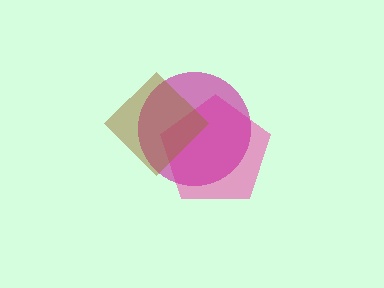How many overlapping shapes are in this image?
There are 3 overlapping shapes in the image.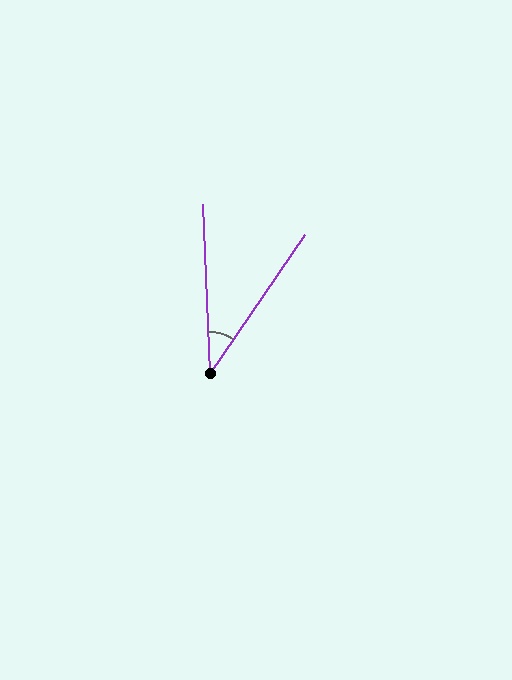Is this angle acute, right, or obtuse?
It is acute.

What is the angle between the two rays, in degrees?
Approximately 37 degrees.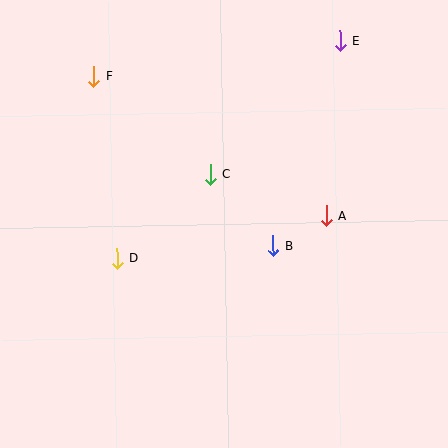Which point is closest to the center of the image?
Point C at (211, 175) is closest to the center.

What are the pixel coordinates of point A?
Point A is at (326, 216).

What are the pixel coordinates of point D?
Point D is at (117, 258).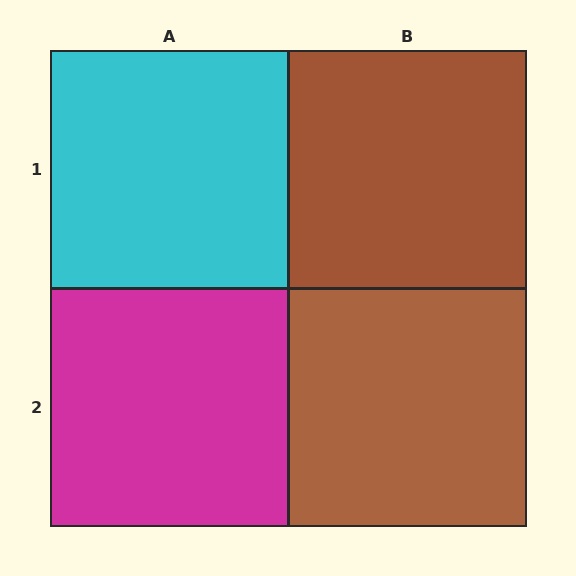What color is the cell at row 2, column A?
Magenta.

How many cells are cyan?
1 cell is cyan.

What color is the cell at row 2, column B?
Brown.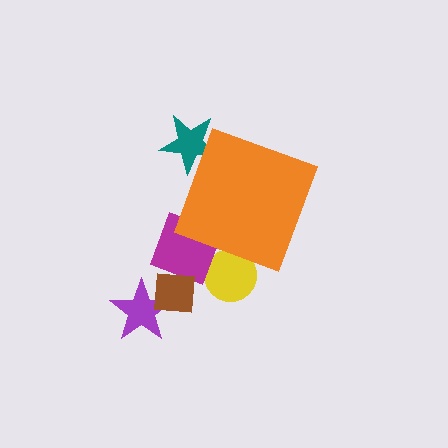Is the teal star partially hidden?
Yes, the teal star is partially hidden behind the orange diamond.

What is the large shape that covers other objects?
An orange diamond.